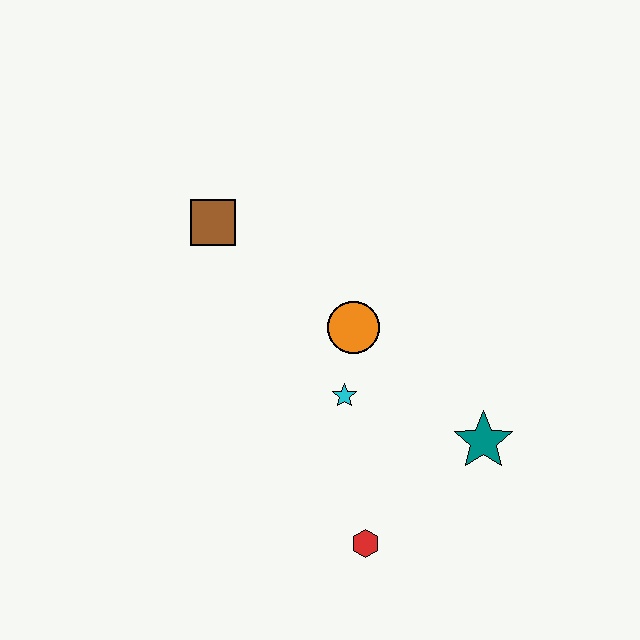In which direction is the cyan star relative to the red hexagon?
The cyan star is above the red hexagon.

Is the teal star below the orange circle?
Yes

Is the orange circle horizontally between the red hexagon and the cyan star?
Yes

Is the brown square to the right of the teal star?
No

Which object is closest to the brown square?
The orange circle is closest to the brown square.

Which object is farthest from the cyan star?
The brown square is farthest from the cyan star.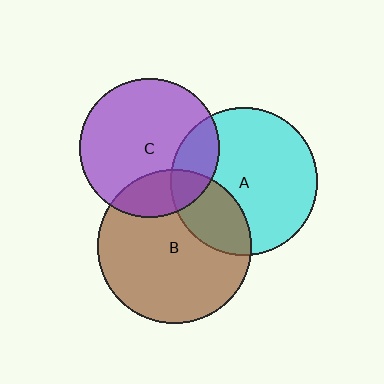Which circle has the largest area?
Circle B (brown).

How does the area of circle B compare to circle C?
Approximately 1.2 times.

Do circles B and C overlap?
Yes.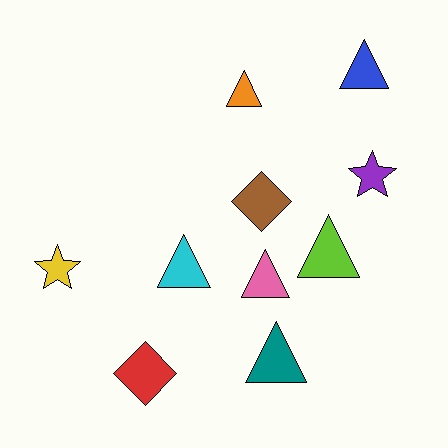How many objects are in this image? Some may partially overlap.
There are 10 objects.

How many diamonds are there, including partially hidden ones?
There are 2 diamonds.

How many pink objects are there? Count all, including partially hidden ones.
There is 1 pink object.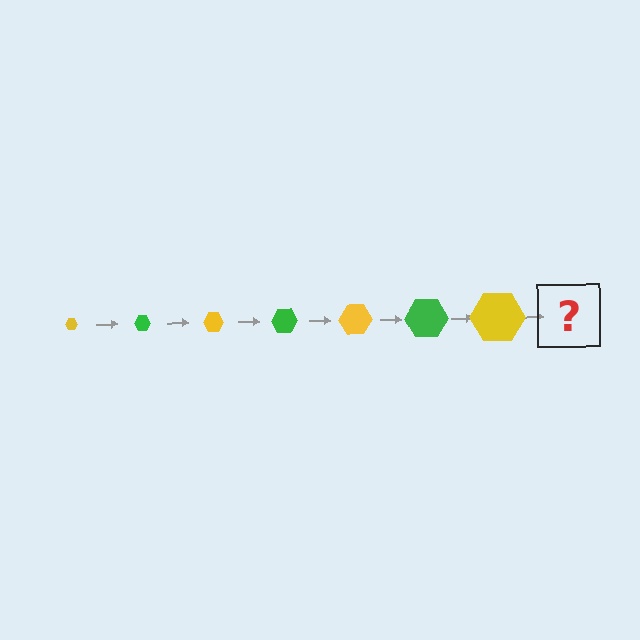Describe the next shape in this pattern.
It should be a green hexagon, larger than the previous one.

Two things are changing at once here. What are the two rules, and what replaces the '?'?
The two rules are that the hexagon grows larger each step and the color cycles through yellow and green. The '?' should be a green hexagon, larger than the previous one.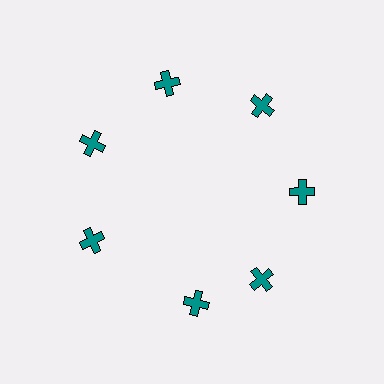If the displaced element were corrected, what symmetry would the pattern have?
It would have 7-fold rotational symmetry — the pattern would map onto itself every 51 degrees.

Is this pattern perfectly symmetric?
No. The 7 teal crosses are arranged in a ring, but one element near the 6 o'clock position is rotated out of alignment along the ring, breaking the 7-fold rotational symmetry.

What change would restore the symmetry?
The symmetry would be restored by rotating it back into even spacing with its neighbors so that all 7 crosses sit at equal angles and equal distance from the center.